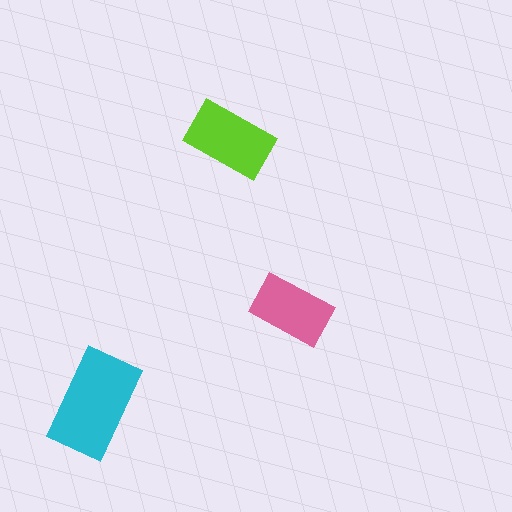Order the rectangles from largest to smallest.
the cyan one, the lime one, the pink one.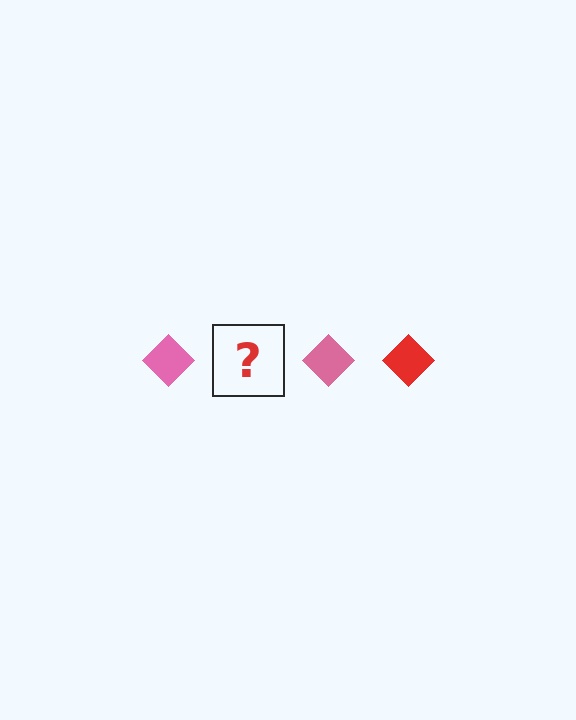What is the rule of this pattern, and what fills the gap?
The rule is that the pattern cycles through pink, red diamonds. The gap should be filled with a red diamond.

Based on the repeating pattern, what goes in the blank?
The blank should be a red diamond.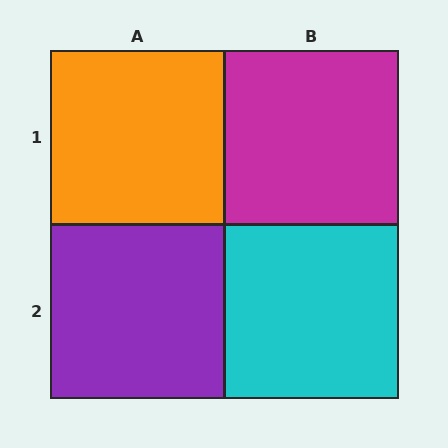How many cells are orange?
1 cell is orange.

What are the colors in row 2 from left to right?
Purple, cyan.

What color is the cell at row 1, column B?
Magenta.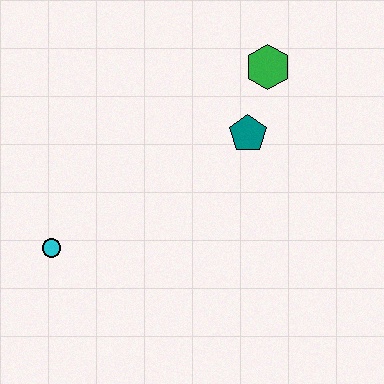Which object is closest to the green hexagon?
The teal pentagon is closest to the green hexagon.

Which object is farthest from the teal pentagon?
The cyan circle is farthest from the teal pentagon.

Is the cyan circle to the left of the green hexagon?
Yes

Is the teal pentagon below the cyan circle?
No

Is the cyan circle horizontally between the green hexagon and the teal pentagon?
No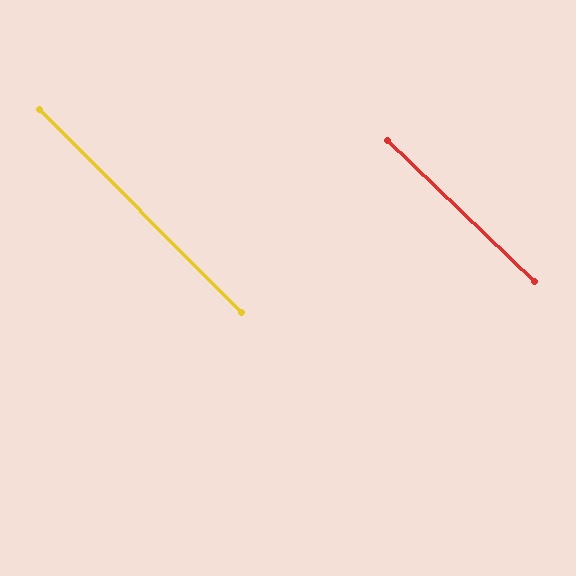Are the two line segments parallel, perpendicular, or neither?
Parallel — their directions differ by only 1.2°.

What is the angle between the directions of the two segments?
Approximately 1 degree.